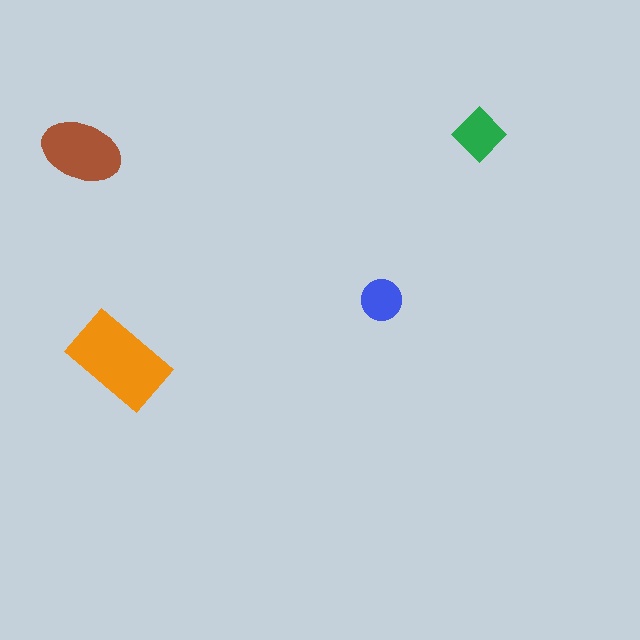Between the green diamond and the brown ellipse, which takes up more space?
The brown ellipse.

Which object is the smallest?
The blue circle.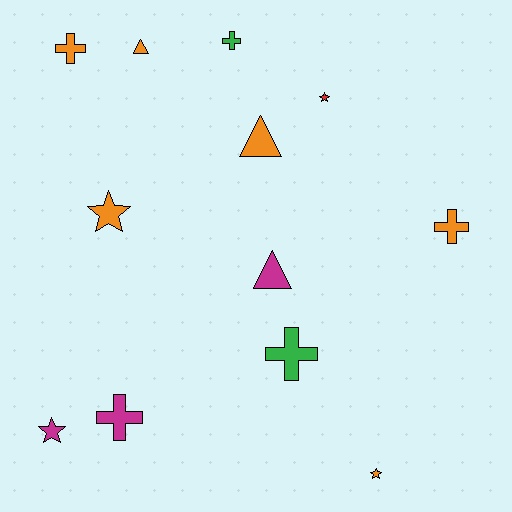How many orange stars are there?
There are 2 orange stars.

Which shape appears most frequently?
Cross, with 5 objects.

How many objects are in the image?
There are 12 objects.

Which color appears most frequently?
Orange, with 6 objects.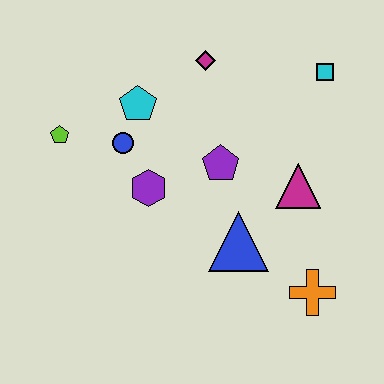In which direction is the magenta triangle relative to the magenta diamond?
The magenta triangle is below the magenta diamond.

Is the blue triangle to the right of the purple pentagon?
Yes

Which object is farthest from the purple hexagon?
The cyan square is farthest from the purple hexagon.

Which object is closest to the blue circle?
The cyan pentagon is closest to the blue circle.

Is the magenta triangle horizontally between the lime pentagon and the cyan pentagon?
No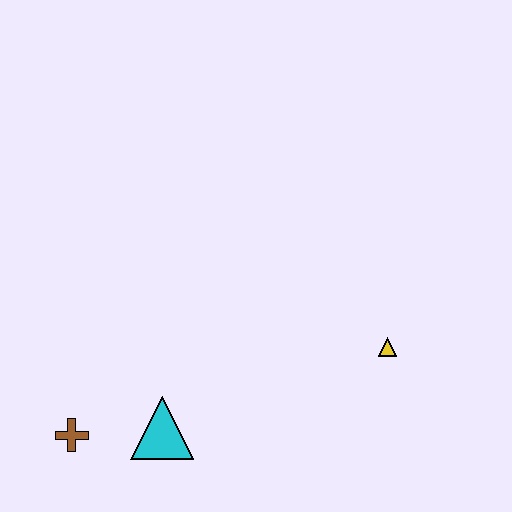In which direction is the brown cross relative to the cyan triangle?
The brown cross is to the left of the cyan triangle.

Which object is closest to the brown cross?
The cyan triangle is closest to the brown cross.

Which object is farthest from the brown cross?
The yellow triangle is farthest from the brown cross.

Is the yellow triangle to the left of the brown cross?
No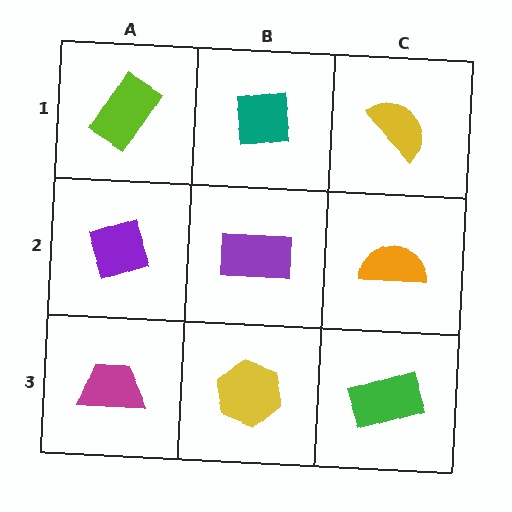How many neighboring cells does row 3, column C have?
2.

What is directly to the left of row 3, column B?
A magenta trapezoid.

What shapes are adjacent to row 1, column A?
A purple diamond (row 2, column A), a teal square (row 1, column B).